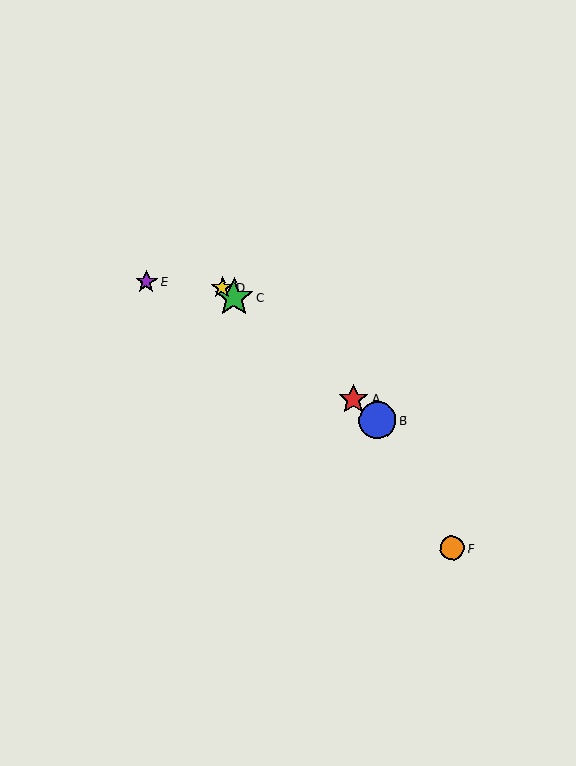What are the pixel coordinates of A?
Object A is at (353, 399).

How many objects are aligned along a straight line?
4 objects (A, B, C, D) are aligned along a straight line.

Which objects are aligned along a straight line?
Objects A, B, C, D are aligned along a straight line.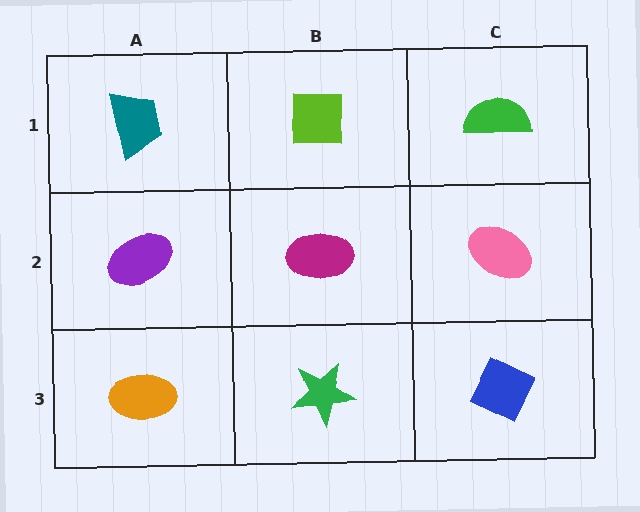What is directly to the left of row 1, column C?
A lime square.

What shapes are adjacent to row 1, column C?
A pink ellipse (row 2, column C), a lime square (row 1, column B).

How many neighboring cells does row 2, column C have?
3.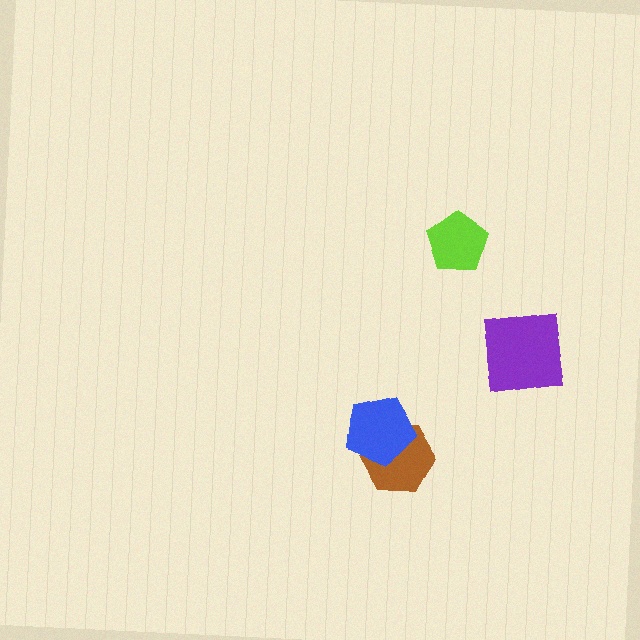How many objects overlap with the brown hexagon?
1 object overlaps with the brown hexagon.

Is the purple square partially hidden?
No, no other shape covers it.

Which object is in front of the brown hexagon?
The blue pentagon is in front of the brown hexagon.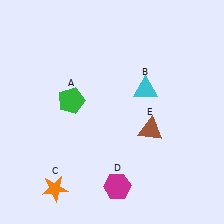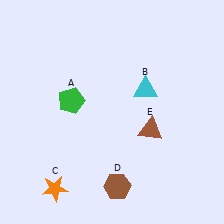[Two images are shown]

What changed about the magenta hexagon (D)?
In Image 1, D is magenta. In Image 2, it changed to brown.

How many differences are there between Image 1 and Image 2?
There is 1 difference between the two images.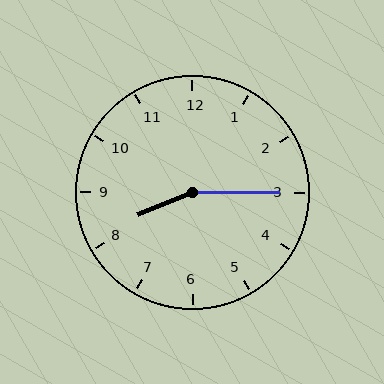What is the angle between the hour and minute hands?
Approximately 158 degrees.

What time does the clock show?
8:15.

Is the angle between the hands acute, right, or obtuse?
It is obtuse.